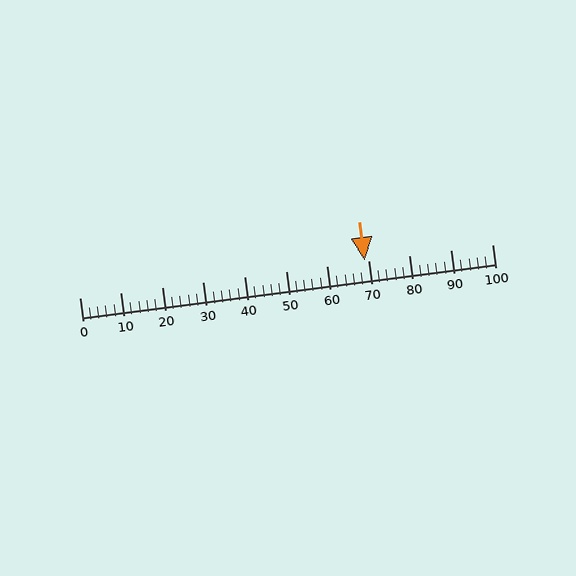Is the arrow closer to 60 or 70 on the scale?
The arrow is closer to 70.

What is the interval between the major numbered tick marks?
The major tick marks are spaced 10 units apart.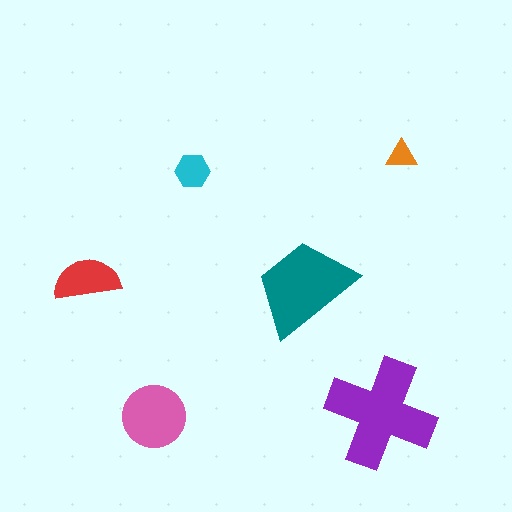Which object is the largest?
The purple cross.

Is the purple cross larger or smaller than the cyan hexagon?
Larger.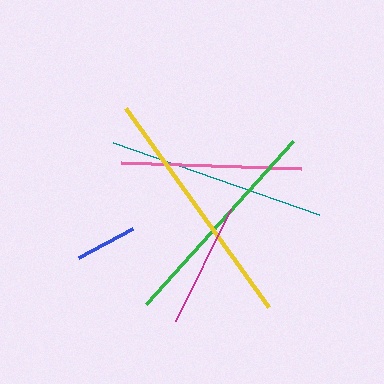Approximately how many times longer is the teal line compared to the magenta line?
The teal line is approximately 1.8 times the length of the magenta line.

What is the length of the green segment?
The green segment is approximately 219 pixels long.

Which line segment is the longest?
The yellow line is the longest at approximately 245 pixels.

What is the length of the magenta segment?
The magenta segment is approximately 124 pixels long.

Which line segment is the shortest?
The blue line is the shortest at approximately 61 pixels.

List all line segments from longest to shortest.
From longest to shortest: yellow, green, teal, pink, magenta, blue.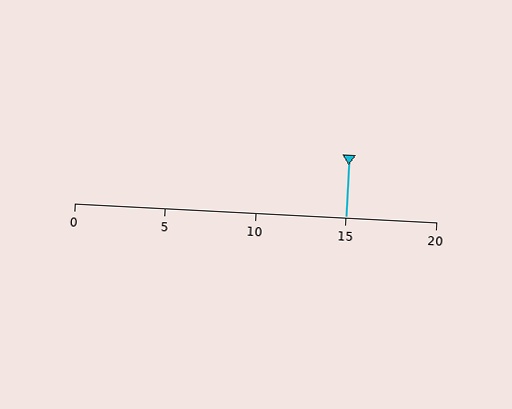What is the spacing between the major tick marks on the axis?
The major ticks are spaced 5 apart.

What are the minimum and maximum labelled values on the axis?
The axis runs from 0 to 20.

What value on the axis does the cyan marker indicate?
The marker indicates approximately 15.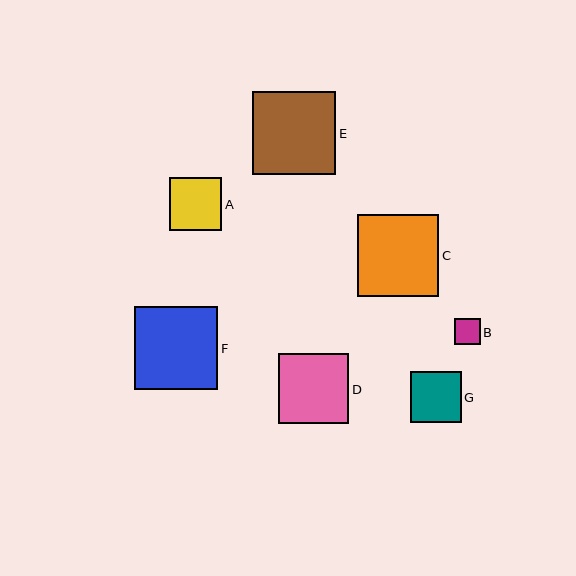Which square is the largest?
Square F is the largest with a size of approximately 83 pixels.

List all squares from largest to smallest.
From largest to smallest: F, E, C, D, A, G, B.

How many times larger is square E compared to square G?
Square E is approximately 1.6 times the size of square G.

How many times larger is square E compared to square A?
Square E is approximately 1.6 times the size of square A.